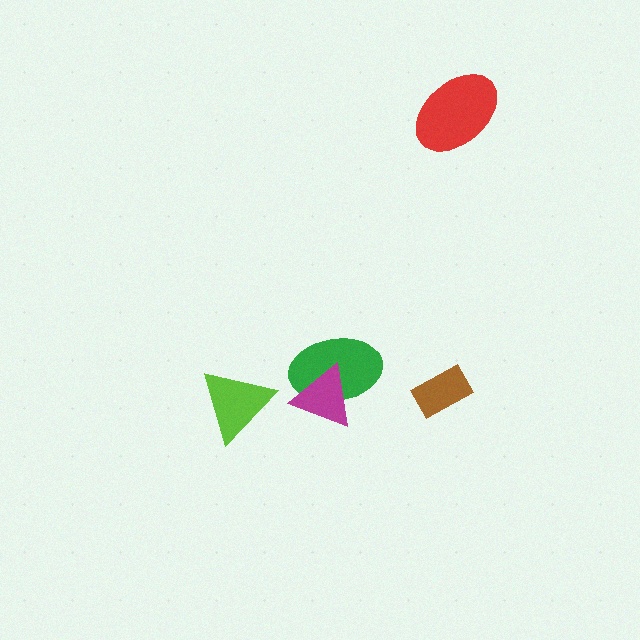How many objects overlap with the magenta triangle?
1 object overlaps with the magenta triangle.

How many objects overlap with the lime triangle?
0 objects overlap with the lime triangle.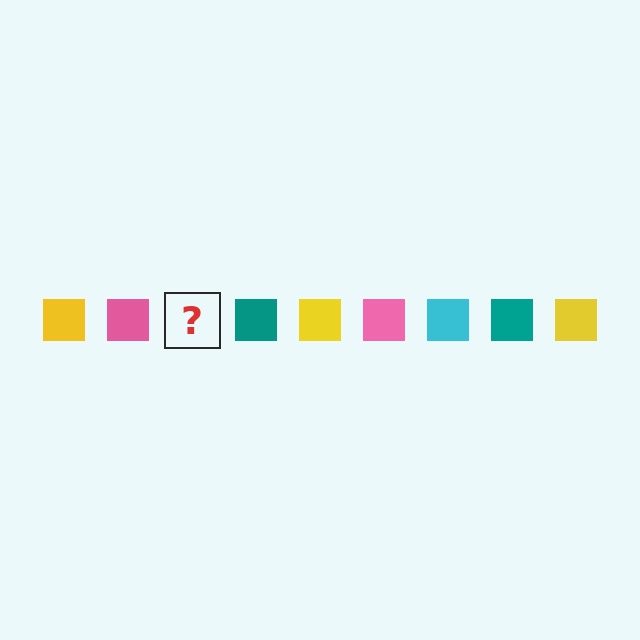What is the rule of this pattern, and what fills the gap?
The rule is that the pattern cycles through yellow, pink, cyan, teal squares. The gap should be filled with a cyan square.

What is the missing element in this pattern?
The missing element is a cyan square.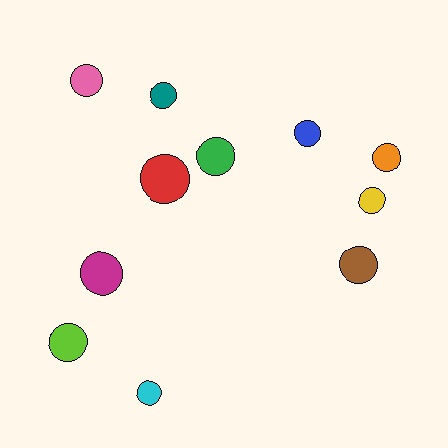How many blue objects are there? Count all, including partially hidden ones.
There is 1 blue object.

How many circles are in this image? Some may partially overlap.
There are 11 circles.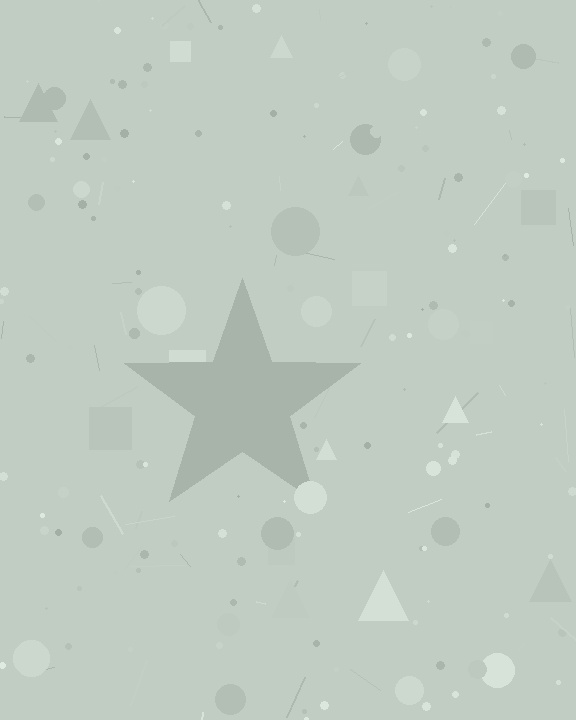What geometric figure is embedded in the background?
A star is embedded in the background.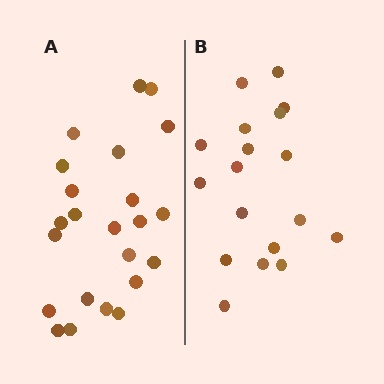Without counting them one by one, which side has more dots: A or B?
Region A (the left region) has more dots.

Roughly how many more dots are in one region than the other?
Region A has about 5 more dots than region B.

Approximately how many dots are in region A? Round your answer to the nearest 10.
About 20 dots. (The exact count is 23, which rounds to 20.)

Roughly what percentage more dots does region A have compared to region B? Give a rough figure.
About 30% more.